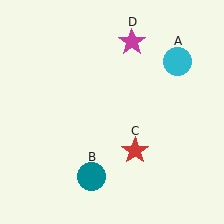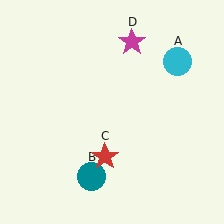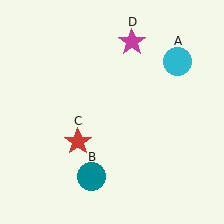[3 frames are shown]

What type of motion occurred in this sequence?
The red star (object C) rotated clockwise around the center of the scene.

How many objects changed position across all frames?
1 object changed position: red star (object C).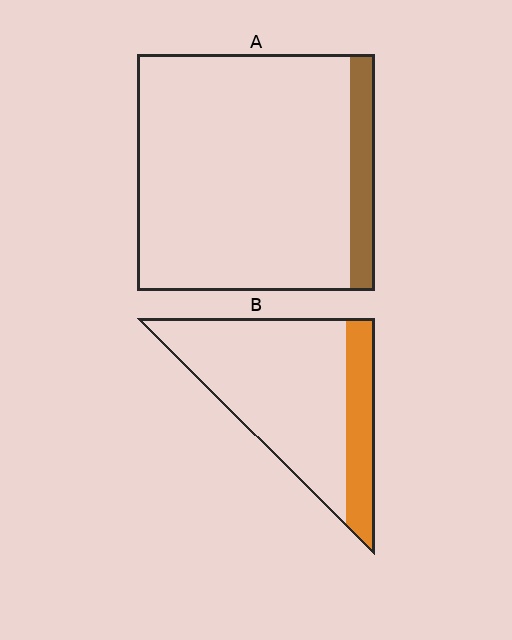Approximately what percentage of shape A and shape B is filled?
A is approximately 10% and B is approximately 25%.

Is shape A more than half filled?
No.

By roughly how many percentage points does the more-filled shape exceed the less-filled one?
By roughly 10 percentage points (B over A).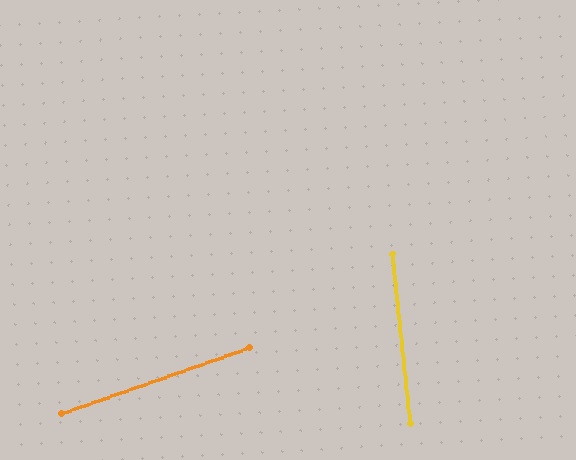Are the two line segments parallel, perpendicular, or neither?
Neither parallel nor perpendicular — they differ by about 77°.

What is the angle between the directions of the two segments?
Approximately 77 degrees.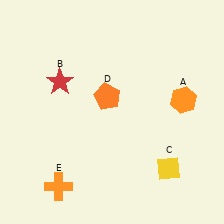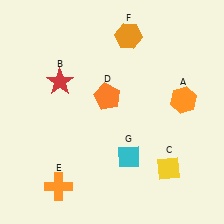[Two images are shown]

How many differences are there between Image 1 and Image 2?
There are 2 differences between the two images.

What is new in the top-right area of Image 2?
An orange hexagon (F) was added in the top-right area of Image 2.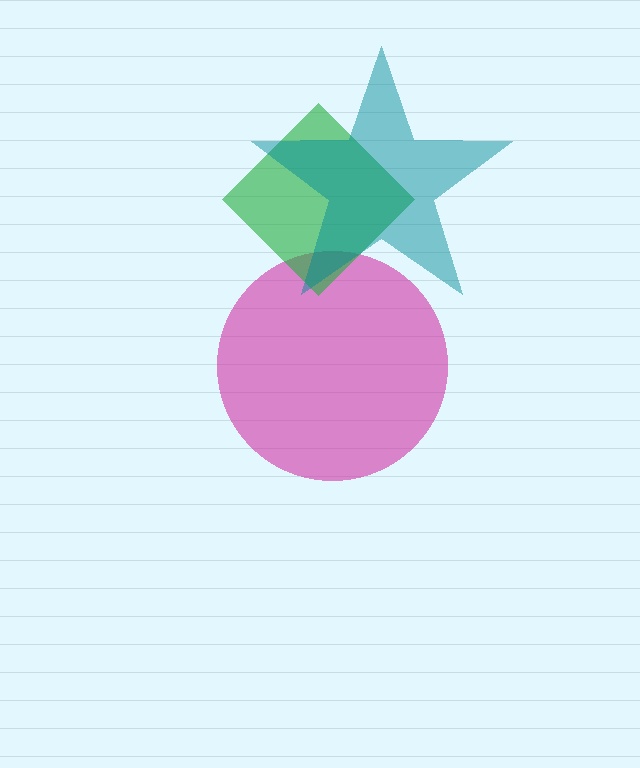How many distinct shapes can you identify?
There are 3 distinct shapes: a magenta circle, a green diamond, a teal star.